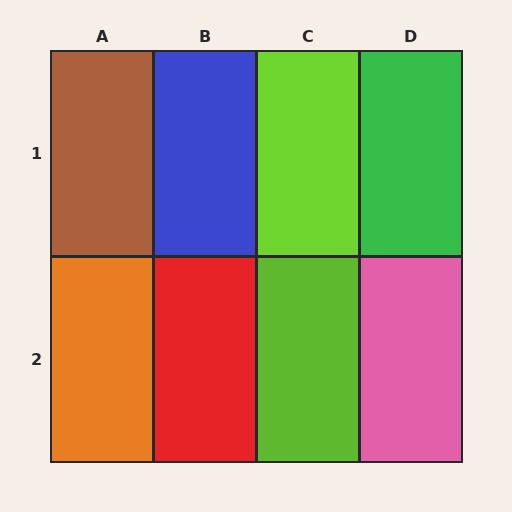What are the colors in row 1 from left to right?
Brown, blue, lime, green.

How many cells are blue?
1 cell is blue.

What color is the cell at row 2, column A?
Orange.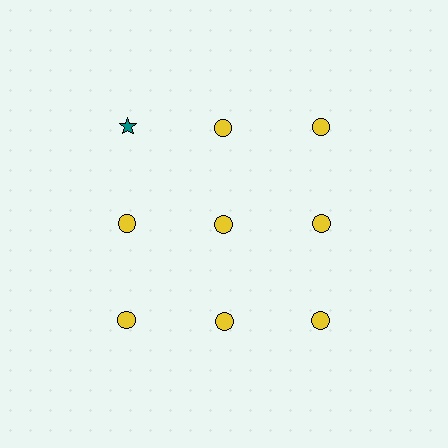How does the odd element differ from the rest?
It differs in both color (teal instead of yellow) and shape (star instead of circle).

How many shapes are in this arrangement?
There are 9 shapes arranged in a grid pattern.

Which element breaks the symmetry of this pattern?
The teal star in the top row, leftmost column breaks the symmetry. All other shapes are yellow circles.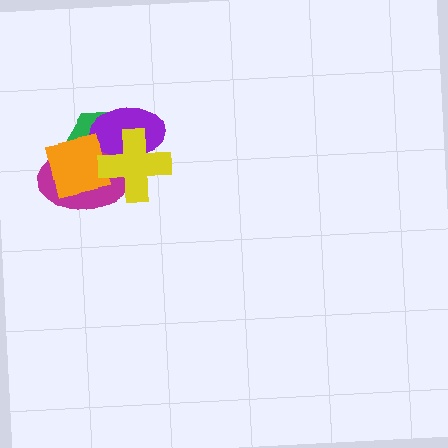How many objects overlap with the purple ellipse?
3 objects overlap with the purple ellipse.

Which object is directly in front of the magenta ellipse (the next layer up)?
The purple ellipse is directly in front of the magenta ellipse.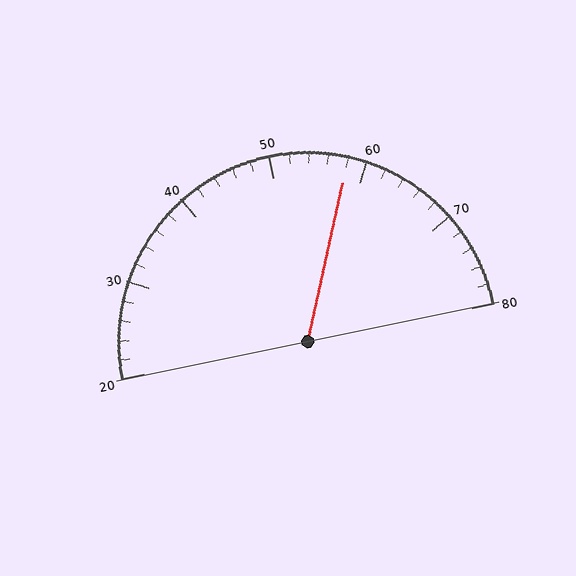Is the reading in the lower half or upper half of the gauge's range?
The reading is in the upper half of the range (20 to 80).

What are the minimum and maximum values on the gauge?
The gauge ranges from 20 to 80.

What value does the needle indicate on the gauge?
The needle indicates approximately 58.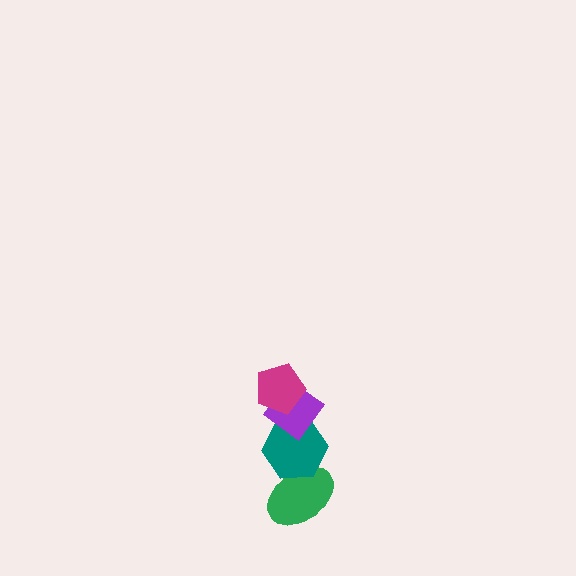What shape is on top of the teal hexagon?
The purple diamond is on top of the teal hexagon.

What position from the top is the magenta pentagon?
The magenta pentagon is 1st from the top.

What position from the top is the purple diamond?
The purple diamond is 2nd from the top.